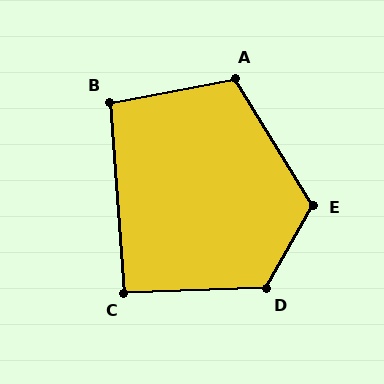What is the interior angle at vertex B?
Approximately 96 degrees (obtuse).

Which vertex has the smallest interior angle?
C, at approximately 93 degrees.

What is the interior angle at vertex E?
Approximately 119 degrees (obtuse).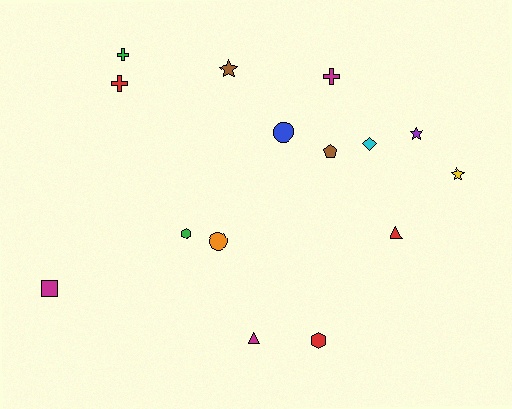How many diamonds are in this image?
There is 1 diamond.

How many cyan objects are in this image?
There is 1 cyan object.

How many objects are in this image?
There are 15 objects.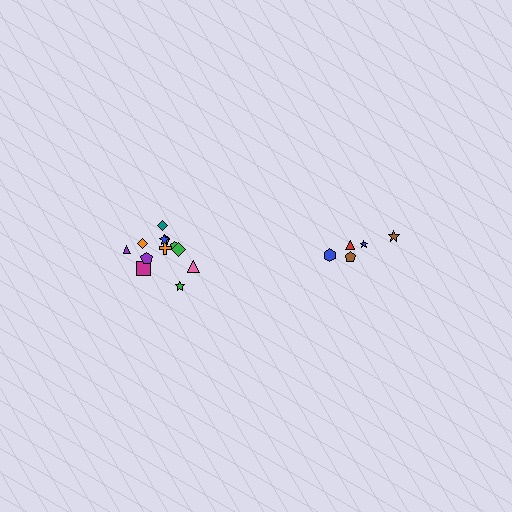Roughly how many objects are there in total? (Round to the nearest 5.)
Roughly 15 objects in total.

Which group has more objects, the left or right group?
The left group.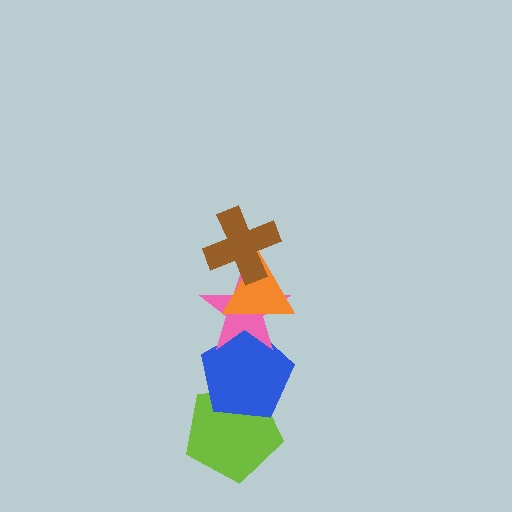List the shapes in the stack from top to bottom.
From top to bottom: the brown cross, the orange triangle, the pink star, the blue pentagon, the lime pentagon.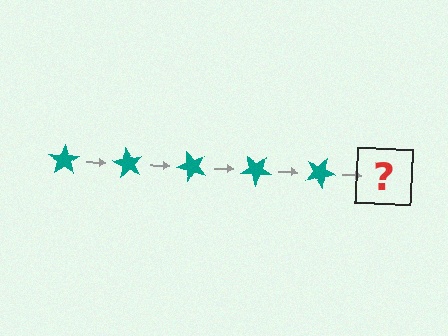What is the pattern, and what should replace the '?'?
The pattern is that the star rotates 60 degrees each step. The '?' should be a teal star rotated 300 degrees.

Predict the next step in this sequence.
The next step is a teal star rotated 300 degrees.